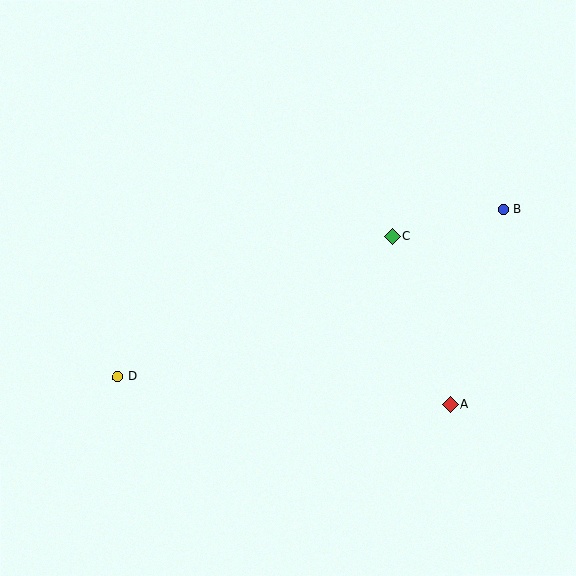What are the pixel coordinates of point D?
Point D is at (118, 377).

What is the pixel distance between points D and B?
The distance between D and B is 419 pixels.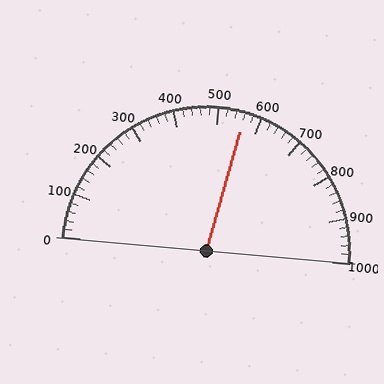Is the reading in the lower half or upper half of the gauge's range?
The reading is in the upper half of the range (0 to 1000).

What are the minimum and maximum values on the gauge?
The gauge ranges from 0 to 1000.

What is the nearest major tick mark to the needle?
The nearest major tick mark is 600.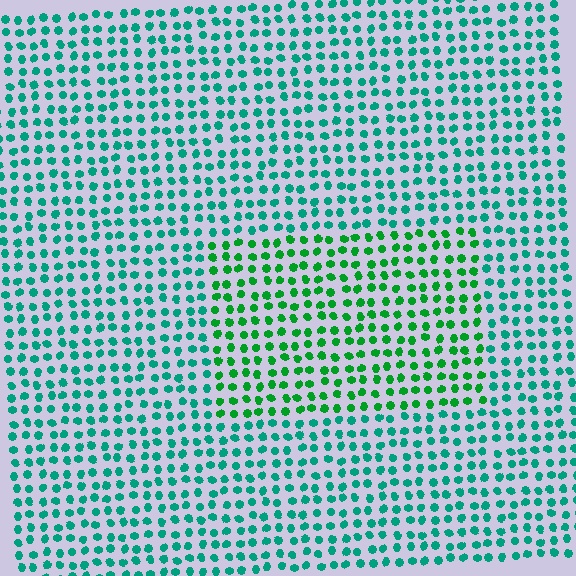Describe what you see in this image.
The image is filled with small teal elements in a uniform arrangement. A rectangle-shaped region is visible where the elements are tinted to a slightly different hue, forming a subtle color boundary.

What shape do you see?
I see a rectangle.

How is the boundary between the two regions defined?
The boundary is defined purely by a slight shift in hue (about 34 degrees). Spacing, size, and orientation are identical on both sides.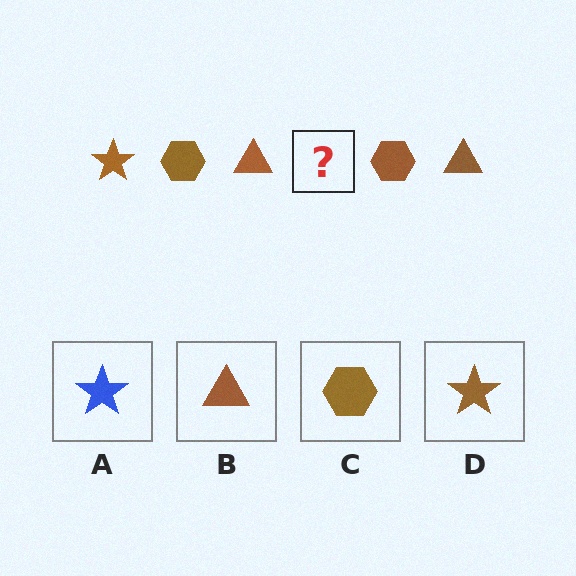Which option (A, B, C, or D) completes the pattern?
D.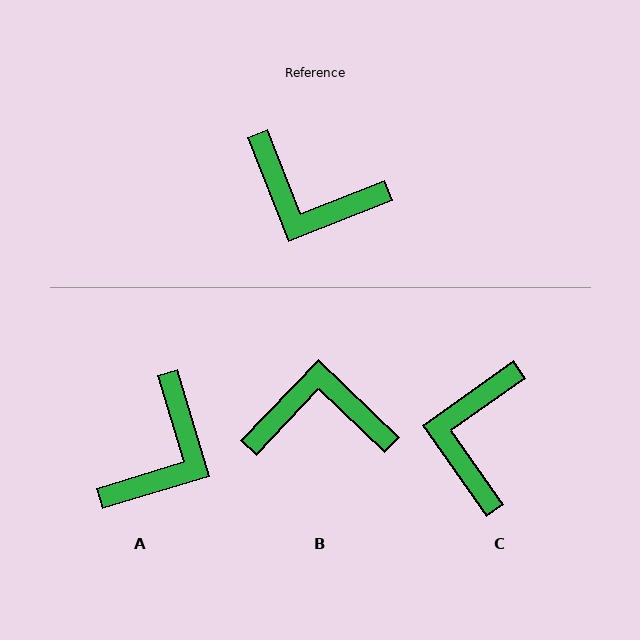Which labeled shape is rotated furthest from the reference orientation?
B, about 155 degrees away.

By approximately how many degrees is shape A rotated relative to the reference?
Approximately 85 degrees counter-clockwise.